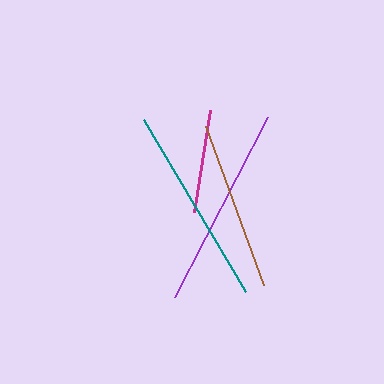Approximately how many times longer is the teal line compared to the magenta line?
The teal line is approximately 1.9 times the length of the magenta line.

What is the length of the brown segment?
The brown segment is approximately 169 pixels long.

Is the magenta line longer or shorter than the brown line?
The brown line is longer than the magenta line.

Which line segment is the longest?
The purple line is the longest at approximately 203 pixels.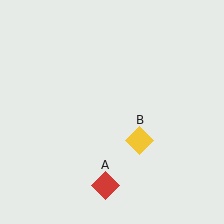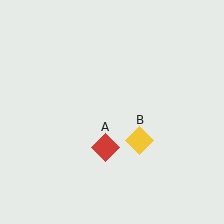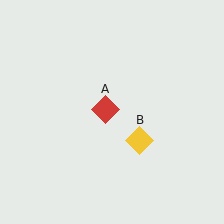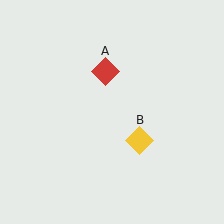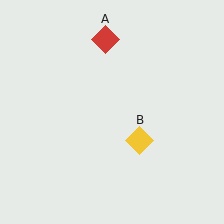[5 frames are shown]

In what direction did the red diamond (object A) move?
The red diamond (object A) moved up.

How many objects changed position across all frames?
1 object changed position: red diamond (object A).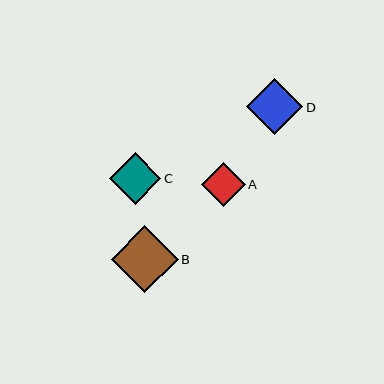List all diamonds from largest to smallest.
From largest to smallest: B, D, C, A.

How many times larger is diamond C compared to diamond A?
Diamond C is approximately 1.2 times the size of diamond A.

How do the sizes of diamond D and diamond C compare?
Diamond D and diamond C are approximately the same size.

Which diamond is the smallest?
Diamond A is the smallest with a size of approximately 44 pixels.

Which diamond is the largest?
Diamond B is the largest with a size of approximately 67 pixels.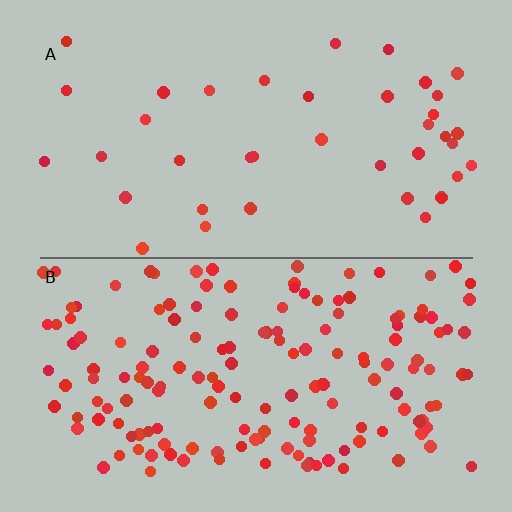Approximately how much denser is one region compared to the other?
Approximately 4.0× — region B over region A.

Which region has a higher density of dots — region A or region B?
B (the bottom).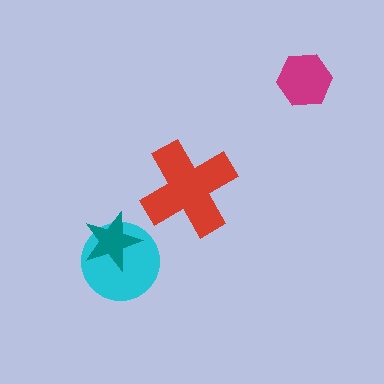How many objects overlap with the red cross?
0 objects overlap with the red cross.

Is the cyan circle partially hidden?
Yes, it is partially covered by another shape.